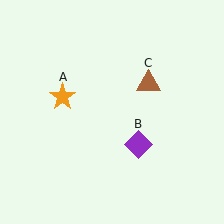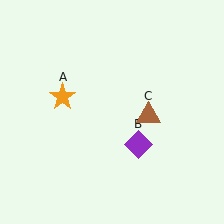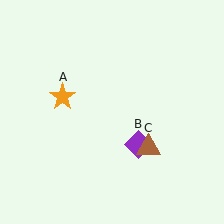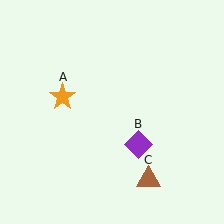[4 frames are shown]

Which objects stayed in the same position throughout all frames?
Orange star (object A) and purple diamond (object B) remained stationary.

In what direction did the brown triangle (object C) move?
The brown triangle (object C) moved down.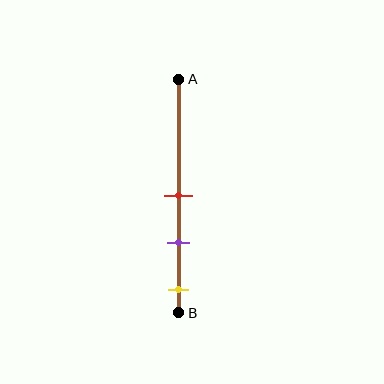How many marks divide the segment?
There are 3 marks dividing the segment.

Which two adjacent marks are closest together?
The red and purple marks are the closest adjacent pair.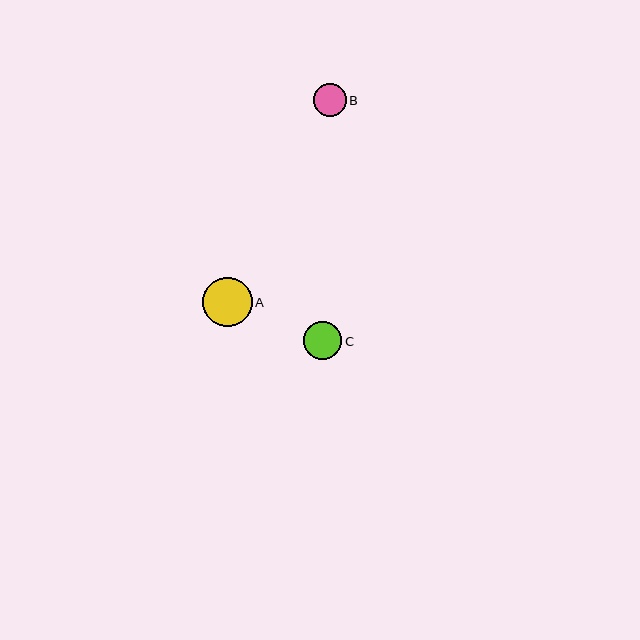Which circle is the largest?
Circle A is the largest with a size of approximately 49 pixels.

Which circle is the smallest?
Circle B is the smallest with a size of approximately 33 pixels.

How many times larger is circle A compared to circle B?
Circle A is approximately 1.5 times the size of circle B.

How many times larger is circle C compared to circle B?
Circle C is approximately 1.2 times the size of circle B.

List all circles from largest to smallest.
From largest to smallest: A, C, B.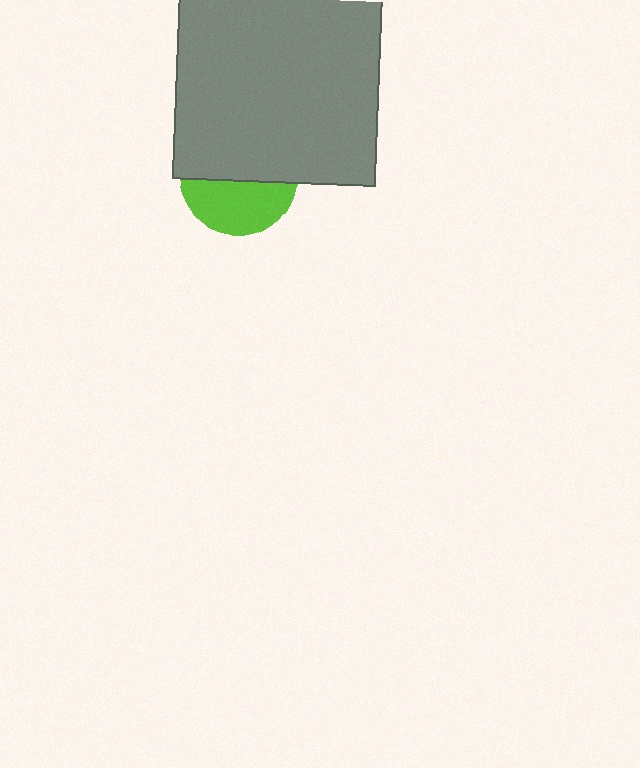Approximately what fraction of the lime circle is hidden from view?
Roughly 56% of the lime circle is hidden behind the gray square.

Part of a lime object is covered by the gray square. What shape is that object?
It is a circle.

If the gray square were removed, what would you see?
You would see the complete lime circle.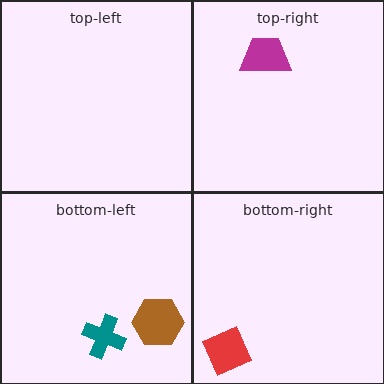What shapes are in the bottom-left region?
The brown hexagon, the teal cross.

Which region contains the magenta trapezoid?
The top-right region.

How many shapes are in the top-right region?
1.